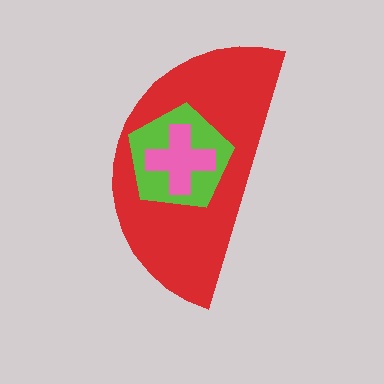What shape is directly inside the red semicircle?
The lime pentagon.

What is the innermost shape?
The pink cross.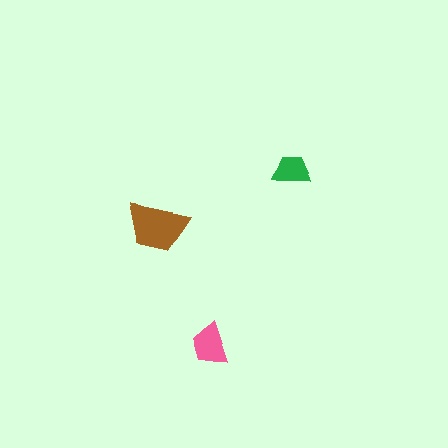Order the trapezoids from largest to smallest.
the brown one, the pink one, the green one.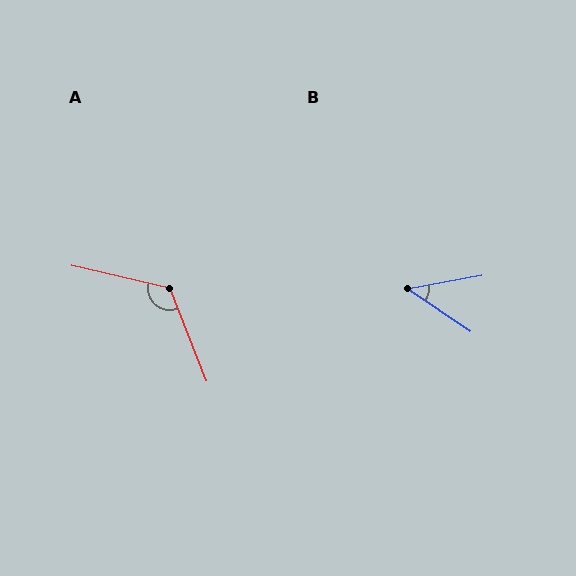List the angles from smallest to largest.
B (45°), A (125°).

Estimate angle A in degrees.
Approximately 125 degrees.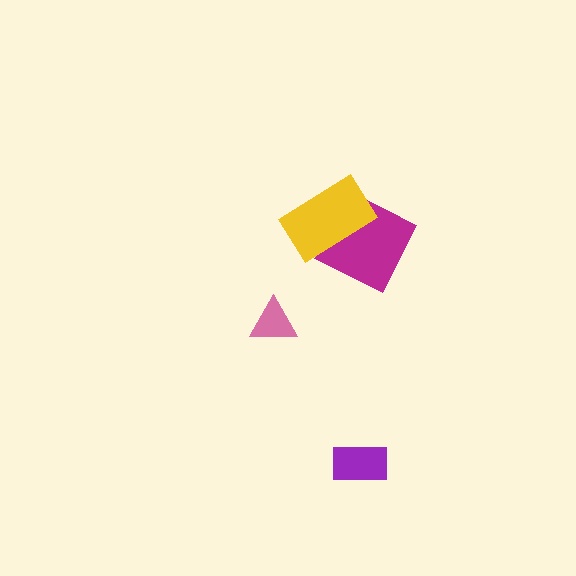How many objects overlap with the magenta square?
1 object overlaps with the magenta square.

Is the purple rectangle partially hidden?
No, no other shape covers it.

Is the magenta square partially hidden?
Yes, it is partially covered by another shape.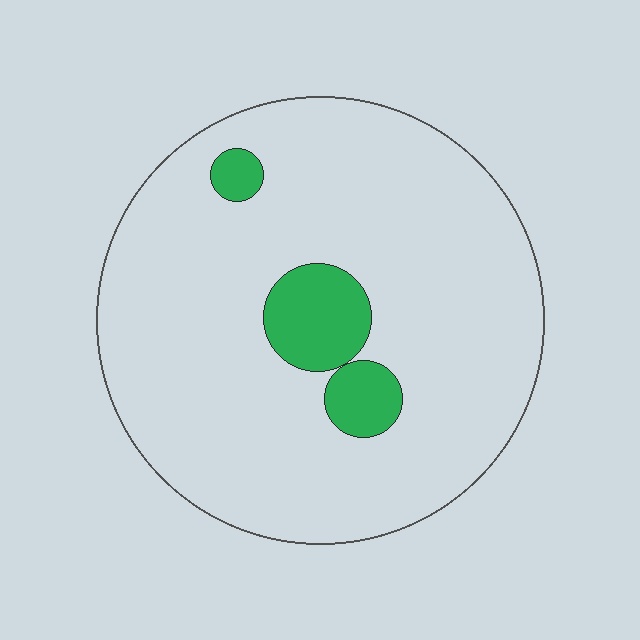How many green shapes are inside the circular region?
3.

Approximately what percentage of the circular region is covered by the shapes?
Approximately 10%.